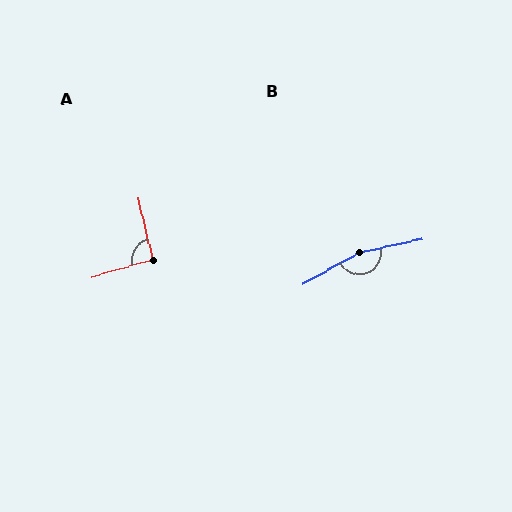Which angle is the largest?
B, at approximately 163 degrees.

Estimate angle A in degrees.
Approximately 92 degrees.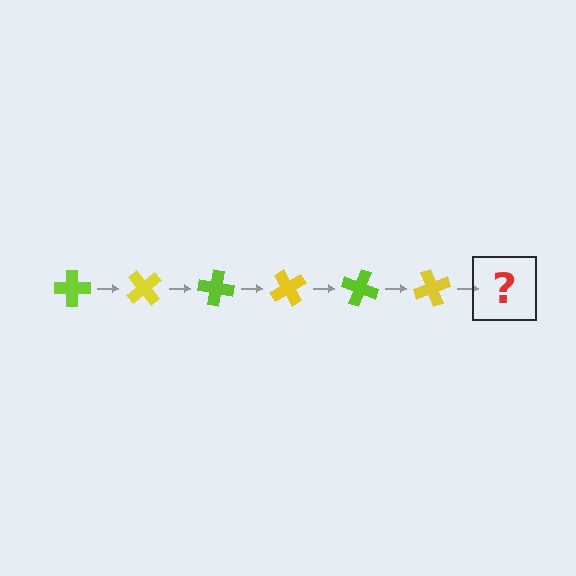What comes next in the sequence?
The next element should be a lime cross, rotated 300 degrees from the start.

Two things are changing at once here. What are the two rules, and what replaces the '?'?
The two rules are that it rotates 50 degrees each step and the color cycles through lime and yellow. The '?' should be a lime cross, rotated 300 degrees from the start.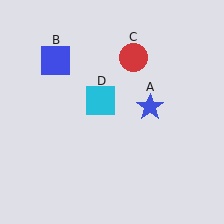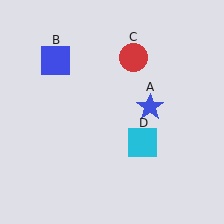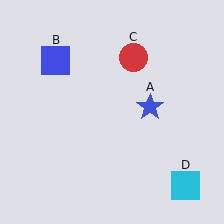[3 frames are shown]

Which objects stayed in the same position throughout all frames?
Blue star (object A) and blue square (object B) and red circle (object C) remained stationary.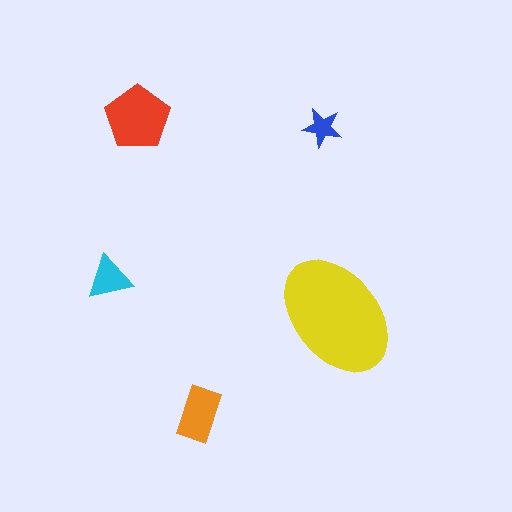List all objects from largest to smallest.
The yellow ellipse, the red pentagon, the orange rectangle, the cyan triangle, the blue star.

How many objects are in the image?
There are 5 objects in the image.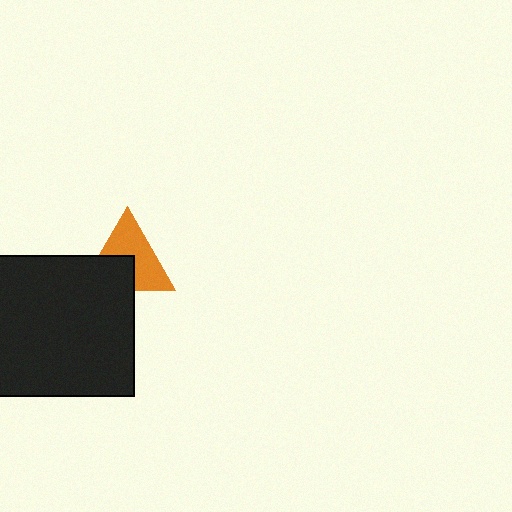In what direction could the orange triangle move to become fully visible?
The orange triangle could move up. That would shift it out from behind the black square entirely.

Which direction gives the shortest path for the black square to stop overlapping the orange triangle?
Moving down gives the shortest separation.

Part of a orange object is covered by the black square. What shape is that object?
It is a triangle.